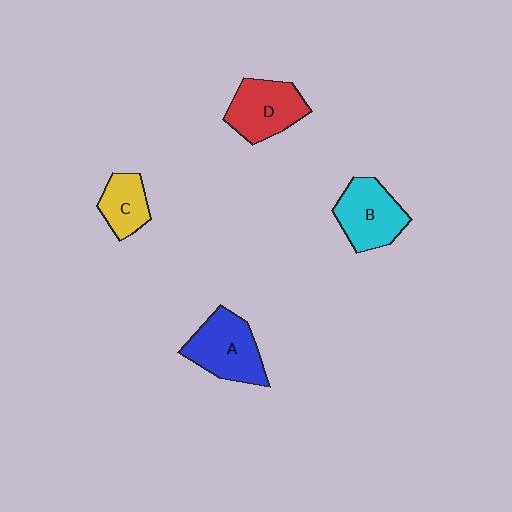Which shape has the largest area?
Shape A (blue).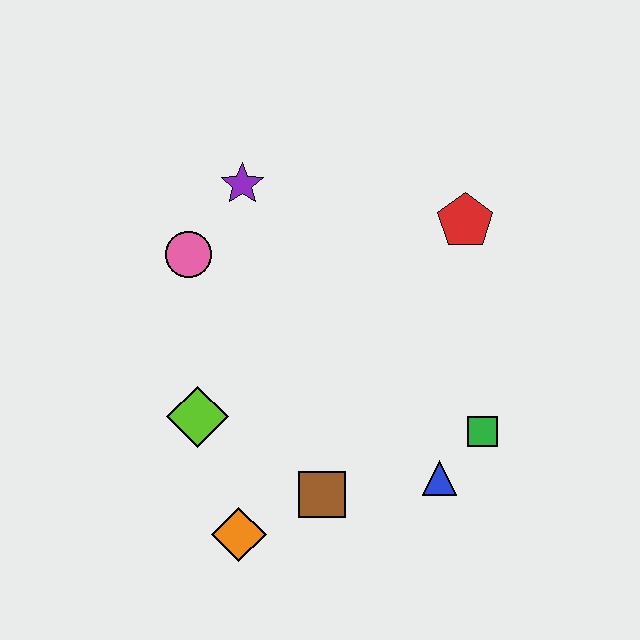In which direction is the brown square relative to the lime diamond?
The brown square is to the right of the lime diamond.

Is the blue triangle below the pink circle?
Yes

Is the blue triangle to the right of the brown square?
Yes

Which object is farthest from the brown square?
The purple star is farthest from the brown square.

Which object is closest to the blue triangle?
The green square is closest to the blue triangle.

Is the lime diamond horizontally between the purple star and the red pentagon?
No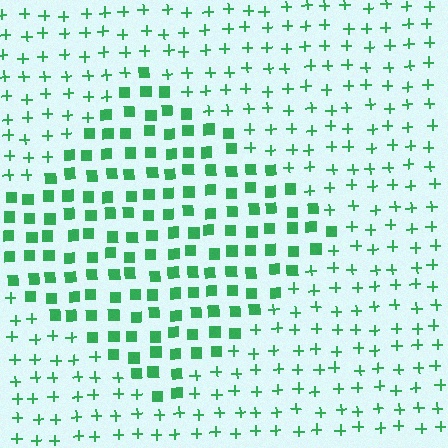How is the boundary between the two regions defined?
The boundary is defined by a change in element shape: squares inside vs. plus signs outside. All elements share the same color and spacing.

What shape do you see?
I see a diamond.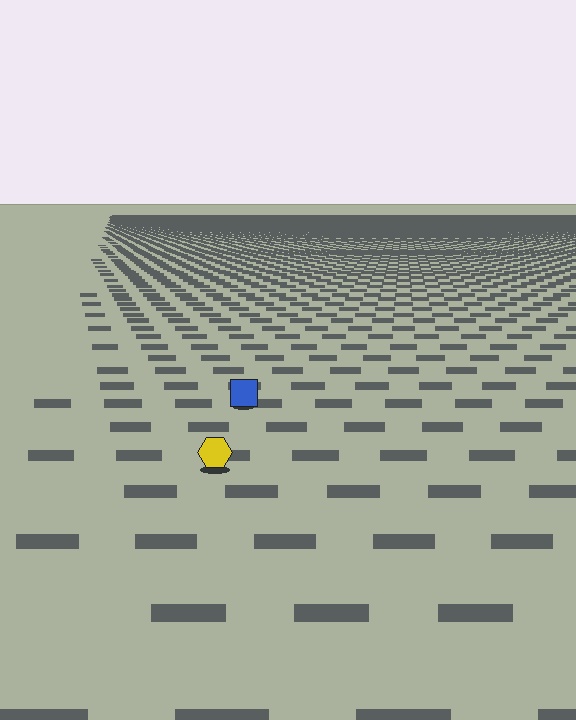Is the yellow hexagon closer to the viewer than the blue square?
Yes. The yellow hexagon is closer — you can tell from the texture gradient: the ground texture is coarser near it.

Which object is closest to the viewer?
The yellow hexagon is closest. The texture marks near it are larger and more spread out.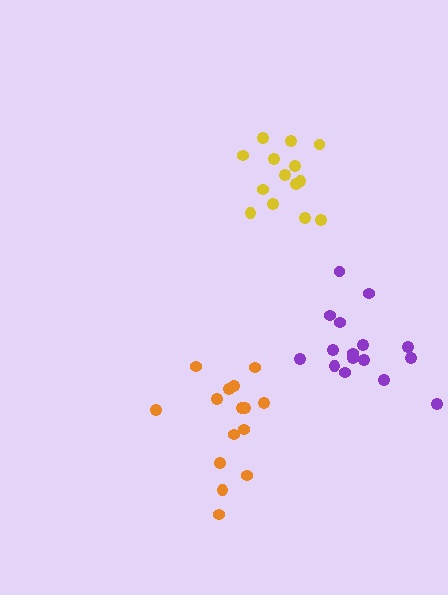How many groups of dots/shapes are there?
There are 3 groups.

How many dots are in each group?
Group 1: 14 dots, Group 2: 15 dots, Group 3: 16 dots (45 total).